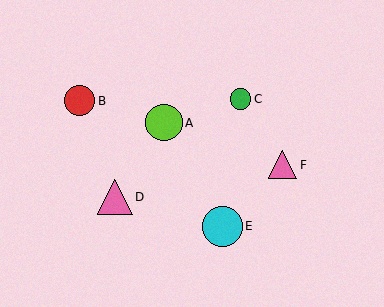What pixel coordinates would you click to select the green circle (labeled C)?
Click at (240, 99) to select the green circle C.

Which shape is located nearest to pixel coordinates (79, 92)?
The red circle (labeled B) at (80, 101) is nearest to that location.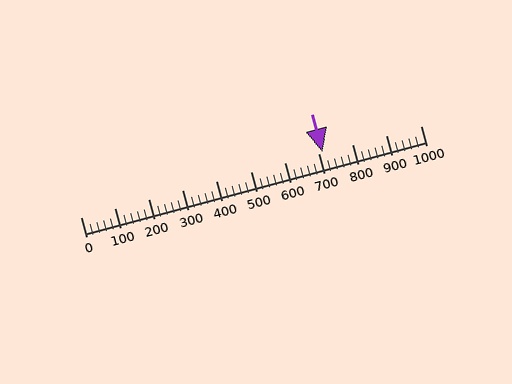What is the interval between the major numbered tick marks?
The major tick marks are spaced 100 units apart.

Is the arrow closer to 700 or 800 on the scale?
The arrow is closer to 700.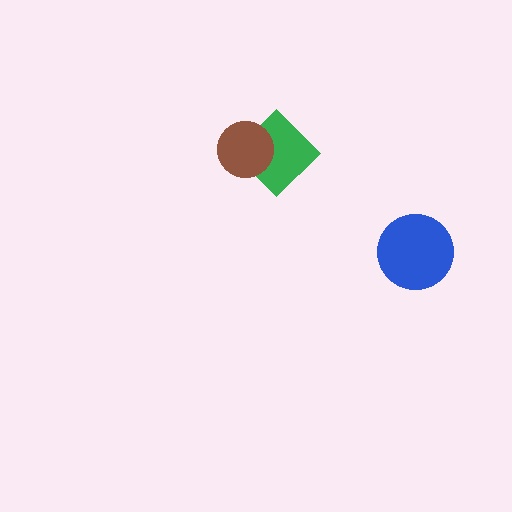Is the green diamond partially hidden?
Yes, it is partially covered by another shape.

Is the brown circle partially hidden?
No, no other shape covers it.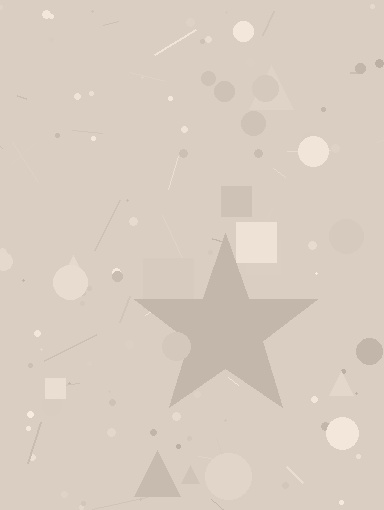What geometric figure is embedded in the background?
A star is embedded in the background.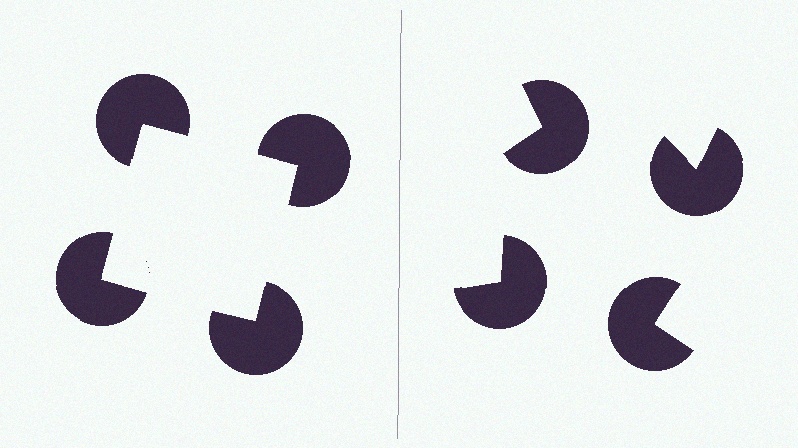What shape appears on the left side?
An illusory square.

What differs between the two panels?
The pac-man discs are positioned identically on both sides; only the wedge orientations differ. On the left they align to a square; on the right they are misaligned.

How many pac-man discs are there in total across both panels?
8 — 4 on each side.